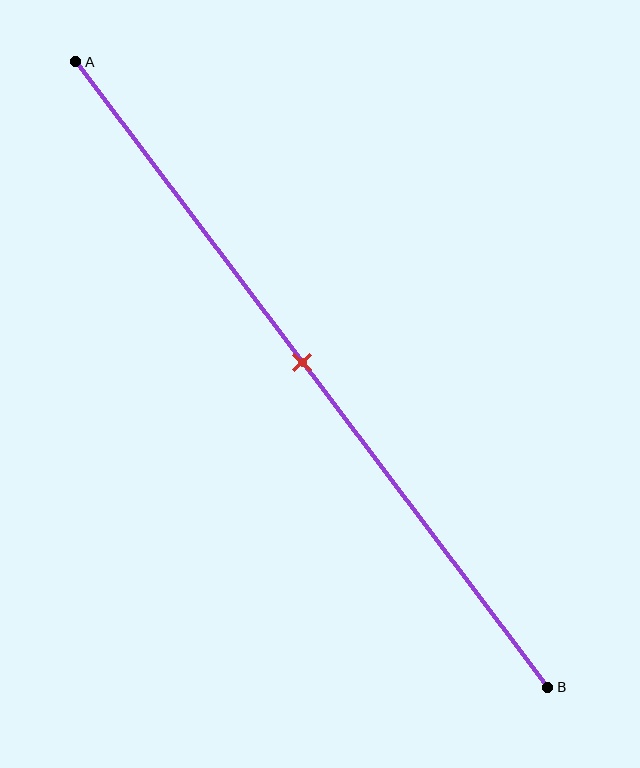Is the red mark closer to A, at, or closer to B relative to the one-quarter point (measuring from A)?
The red mark is closer to point B than the one-quarter point of segment AB.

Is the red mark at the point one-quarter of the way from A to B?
No, the mark is at about 50% from A, not at the 25% one-quarter point.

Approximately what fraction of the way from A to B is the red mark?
The red mark is approximately 50% of the way from A to B.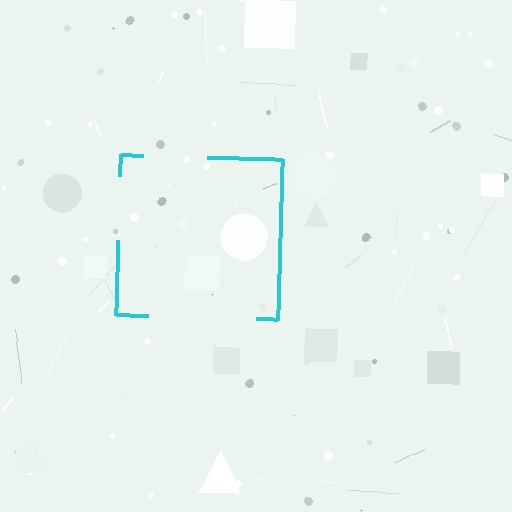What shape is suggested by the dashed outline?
The dashed outline suggests a square.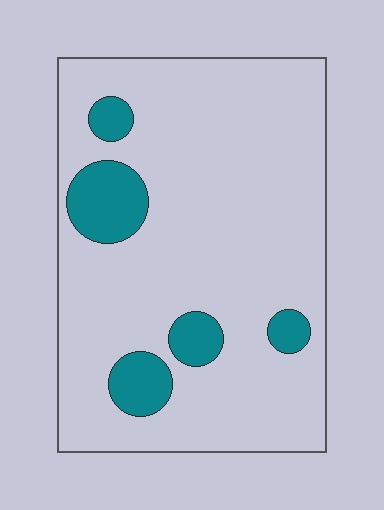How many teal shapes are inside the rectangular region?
5.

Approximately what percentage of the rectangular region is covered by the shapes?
Approximately 15%.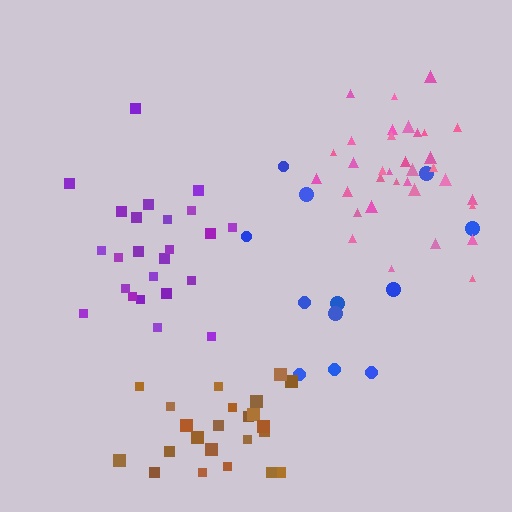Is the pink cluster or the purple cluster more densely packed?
Pink.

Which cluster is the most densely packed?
Pink.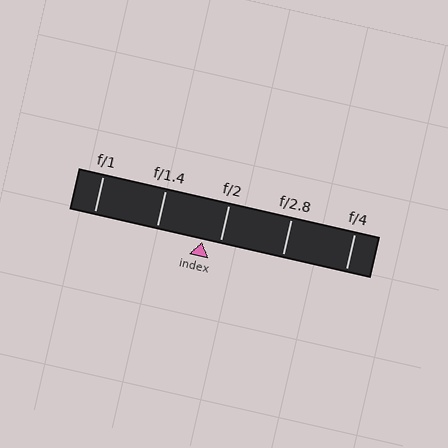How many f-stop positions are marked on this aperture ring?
There are 5 f-stop positions marked.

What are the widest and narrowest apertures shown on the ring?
The widest aperture shown is f/1 and the narrowest is f/4.